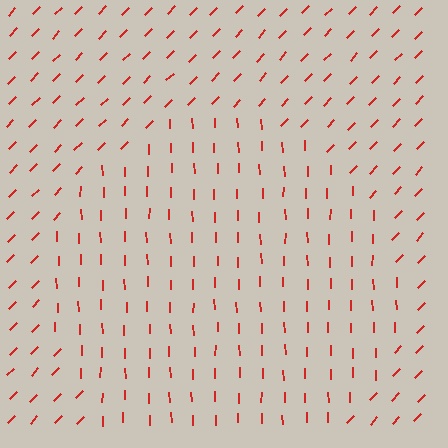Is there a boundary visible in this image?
Yes, there is a texture boundary formed by a change in line orientation.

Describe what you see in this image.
The image is filled with small red line segments. A circle region in the image has lines oriented differently from the surrounding lines, creating a visible texture boundary.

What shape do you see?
I see a circle.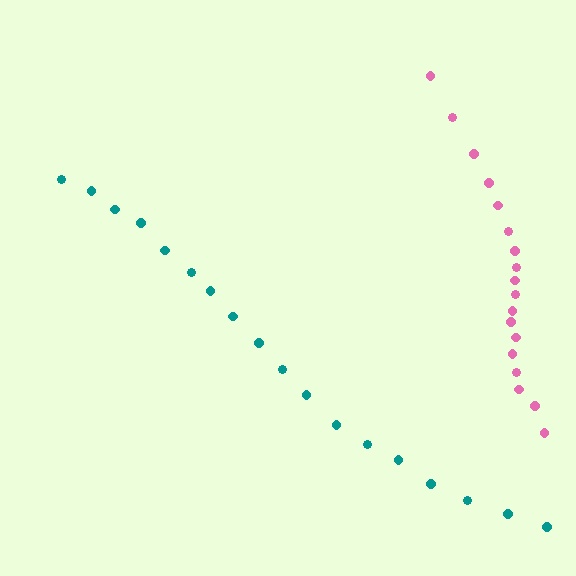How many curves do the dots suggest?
There are 2 distinct paths.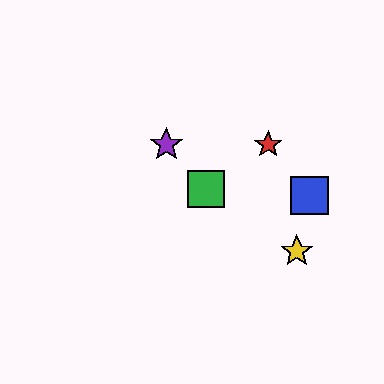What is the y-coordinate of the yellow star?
The yellow star is at y≈251.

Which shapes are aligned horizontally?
The red star, the purple star are aligned horizontally.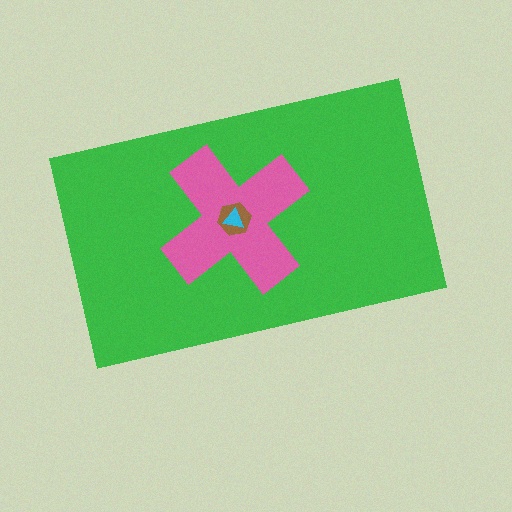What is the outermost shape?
The green rectangle.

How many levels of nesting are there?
4.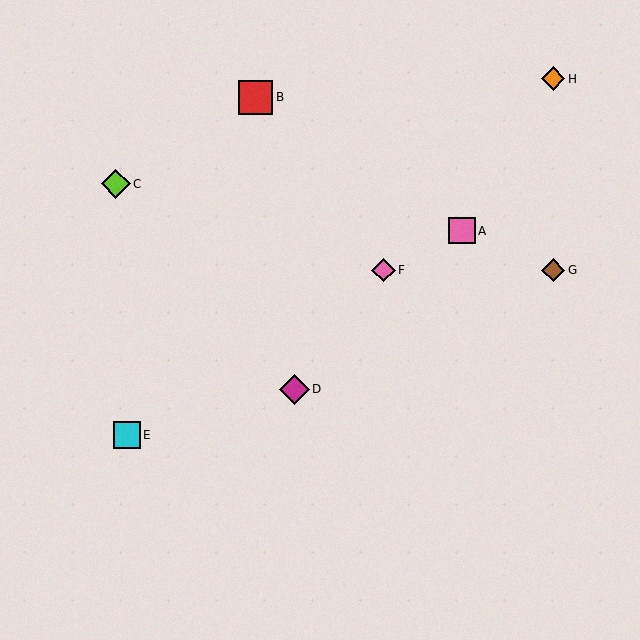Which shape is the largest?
The red square (labeled B) is the largest.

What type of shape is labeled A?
Shape A is a pink square.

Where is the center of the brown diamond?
The center of the brown diamond is at (553, 270).